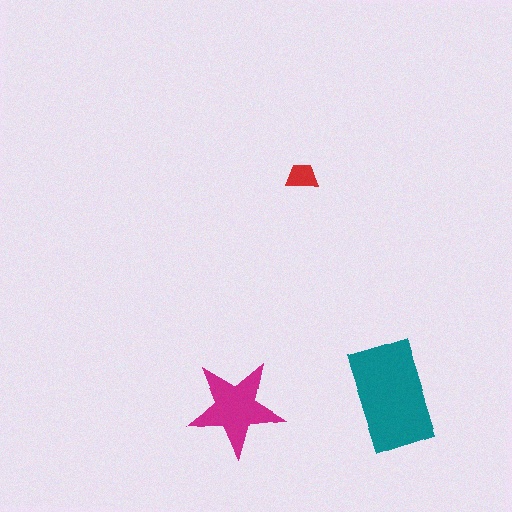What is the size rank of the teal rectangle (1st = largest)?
1st.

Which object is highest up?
The red trapezoid is topmost.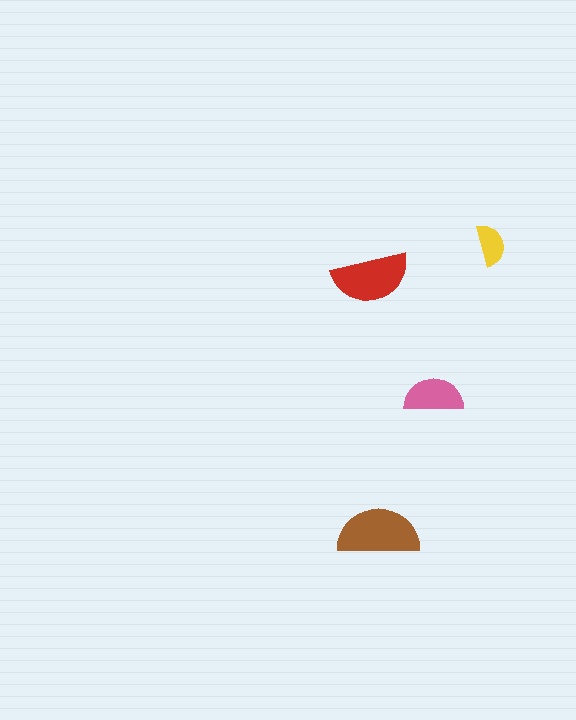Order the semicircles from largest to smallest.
the brown one, the red one, the pink one, the yellow one.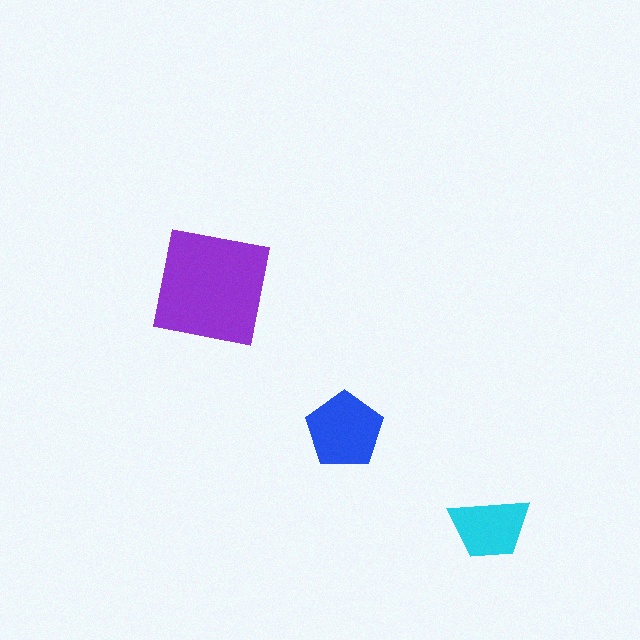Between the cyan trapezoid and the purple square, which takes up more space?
The purple square.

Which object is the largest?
The purple square.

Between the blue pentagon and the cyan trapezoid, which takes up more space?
The blue pentagon.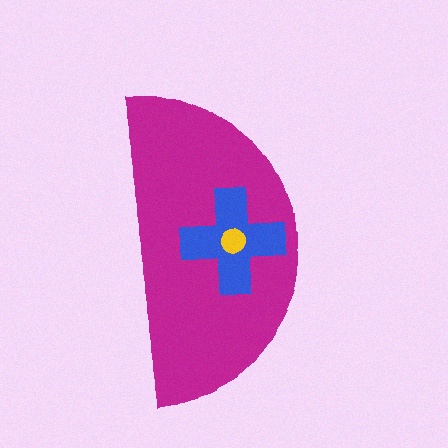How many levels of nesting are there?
3.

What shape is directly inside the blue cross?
The yellow circle.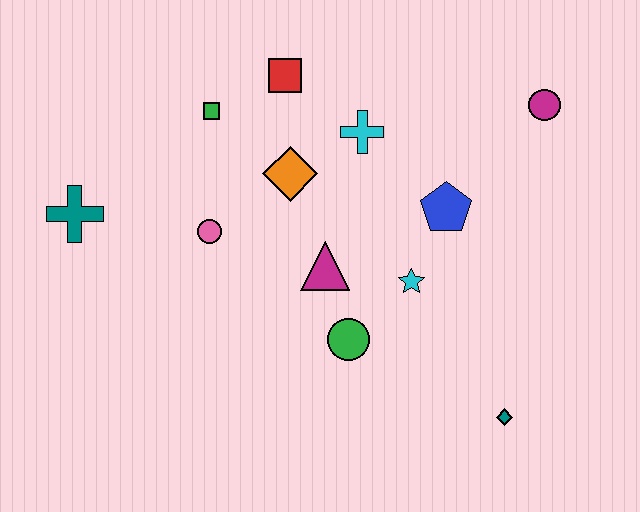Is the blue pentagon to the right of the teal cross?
Yes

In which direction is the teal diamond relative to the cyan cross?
The teal diamond is below the cyan cross.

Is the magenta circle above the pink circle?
Yes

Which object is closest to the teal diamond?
The cyan star is closest to the teal diamond.